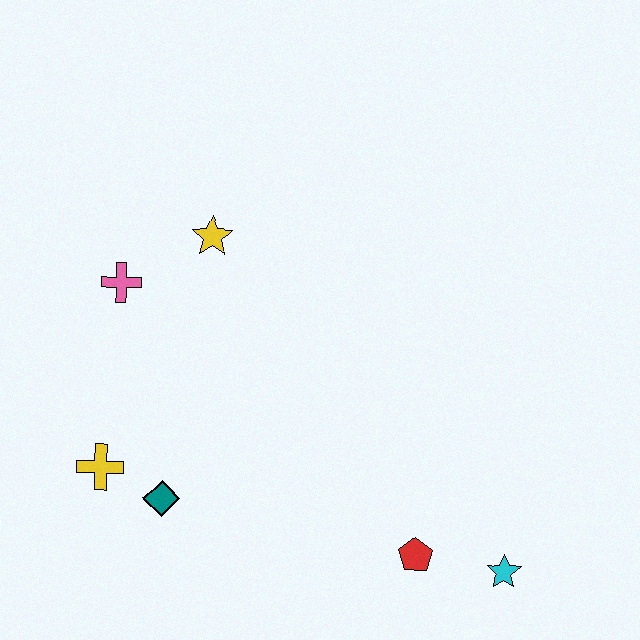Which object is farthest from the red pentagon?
The pink cross is farthest from the red pentagon.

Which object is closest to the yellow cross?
The teal diamond is closest to the yellow cross.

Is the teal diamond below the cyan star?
No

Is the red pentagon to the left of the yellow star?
No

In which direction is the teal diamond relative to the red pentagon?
The teal diamond is to the left of the red pentagon.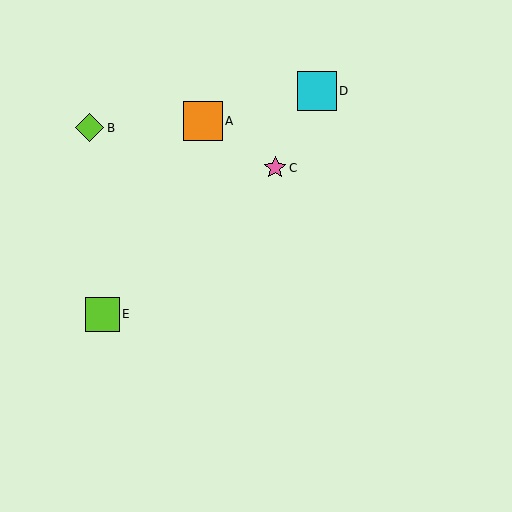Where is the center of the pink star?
The center of the pink star is at (275, 168).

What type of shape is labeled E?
Shape E is a lime square.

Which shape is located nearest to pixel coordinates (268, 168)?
The pink star (labeled C) at (275, 168) is nearest to that location.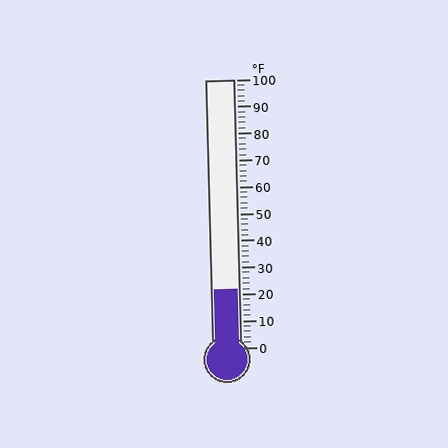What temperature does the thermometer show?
The thermometer shows approximately 22°F.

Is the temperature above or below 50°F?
The temperature is below 50°F.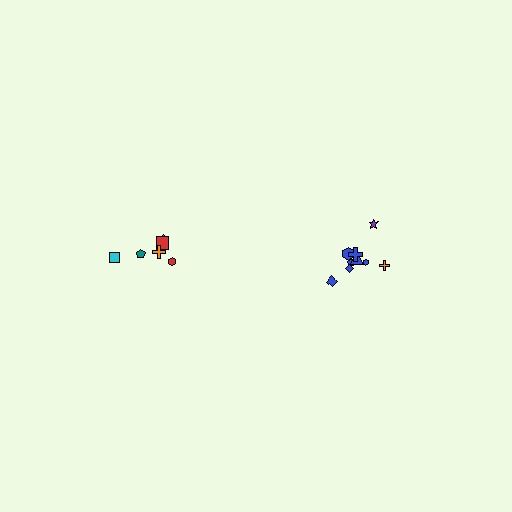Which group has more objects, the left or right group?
The right group.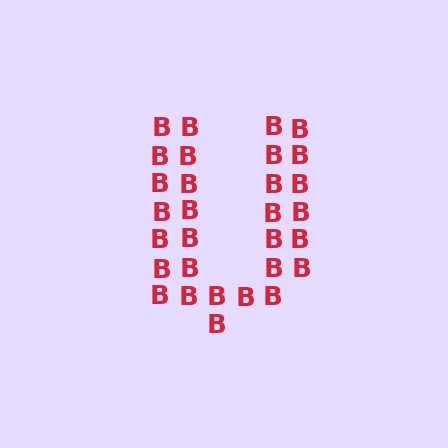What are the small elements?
The small elements are letter B's.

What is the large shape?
The large shape is the letter U.